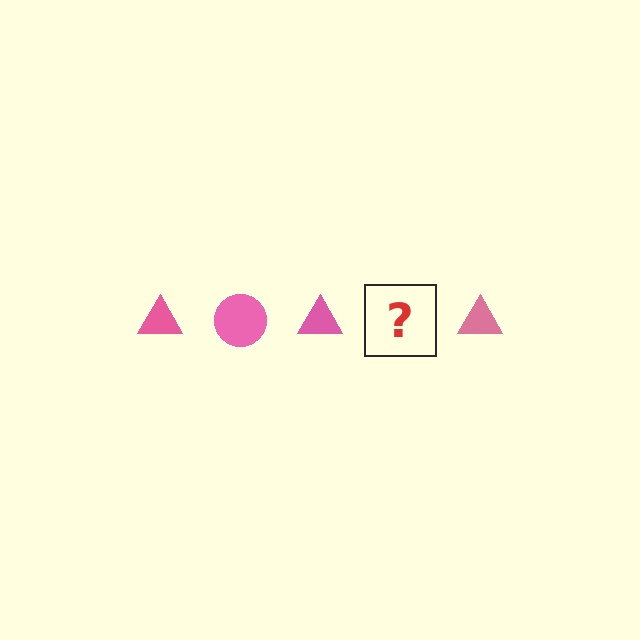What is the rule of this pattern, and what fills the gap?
The rule is that the pattern cycles through triangle, circle shapes in pink. The gap should be filled with a pink circle.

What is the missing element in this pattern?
The missing element is a pink circle.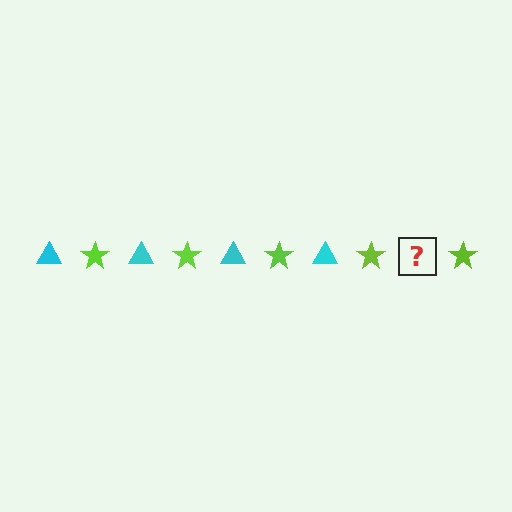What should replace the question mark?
The question mark should be replaced with a cyan triangle.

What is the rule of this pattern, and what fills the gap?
The rule is that the pattern alternates between cyan triangle and lime star. The gap should be filled with a cyan triangle.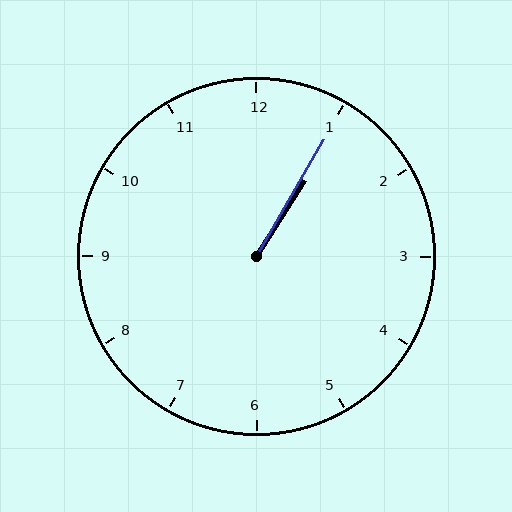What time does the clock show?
1:05.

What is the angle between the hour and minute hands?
Approximately 2 degrees.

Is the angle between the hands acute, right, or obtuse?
It is acute.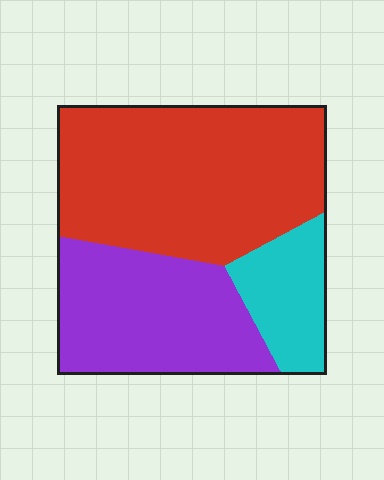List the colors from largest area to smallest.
From largest to smallest: red, purple, cyan.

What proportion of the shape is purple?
Purple covers roughly 35% of the shape.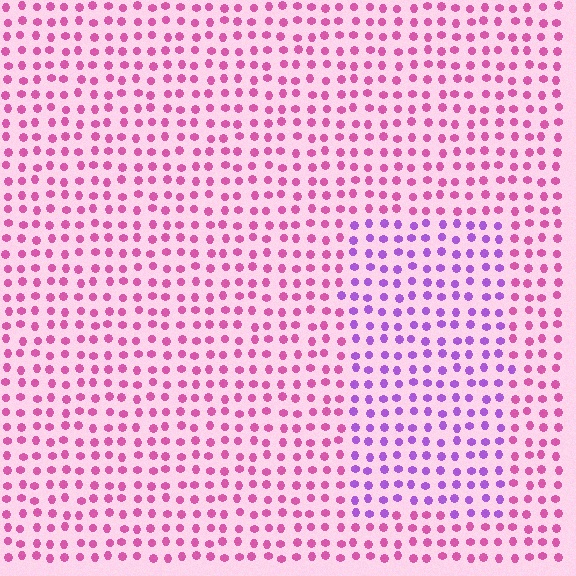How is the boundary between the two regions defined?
The boundary is defined purely by a slight shift in hue (about 42 degrees). Spacing, size, and orientation are identical on both sides.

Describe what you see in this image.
The image is filled with small pink elements in a uniform arrangement. A rectangle-shaped region is visible where the elements are tinted to a slightly different hue, forming a subtle color boundary.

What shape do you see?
I see a rectangle.